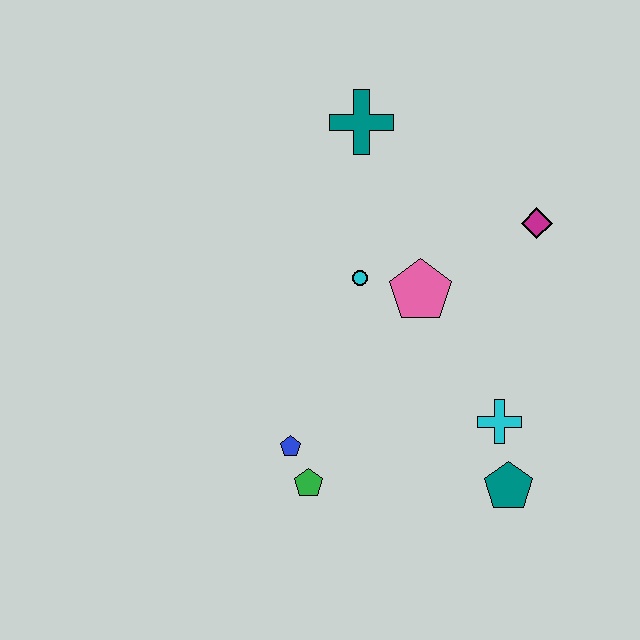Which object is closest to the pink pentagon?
The cyan circle is closest to the pink pentagon.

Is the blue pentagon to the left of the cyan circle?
Yes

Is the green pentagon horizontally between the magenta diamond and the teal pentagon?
No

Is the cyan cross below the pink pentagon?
Yes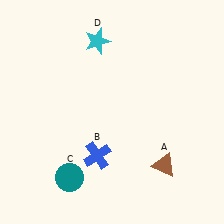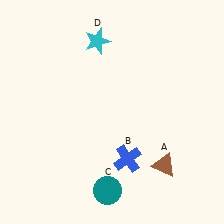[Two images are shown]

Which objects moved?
The objects that moved are: the blue cross (B), the teal circle (C).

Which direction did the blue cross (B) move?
The blue cross (B) moved right.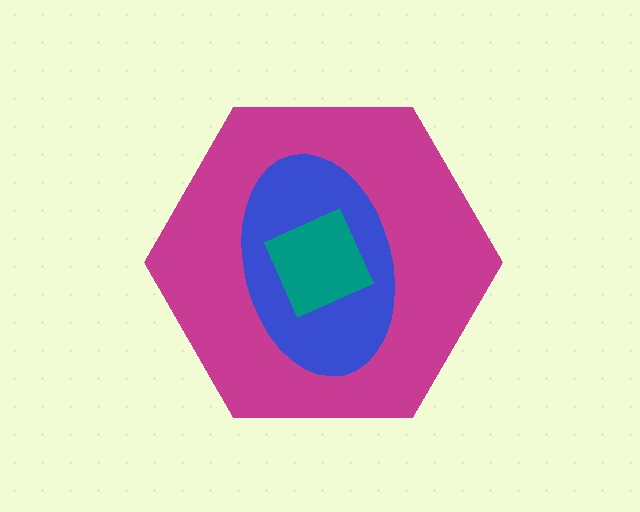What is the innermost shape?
The teal diamond.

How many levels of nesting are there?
3.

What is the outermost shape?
The magenta hexagon.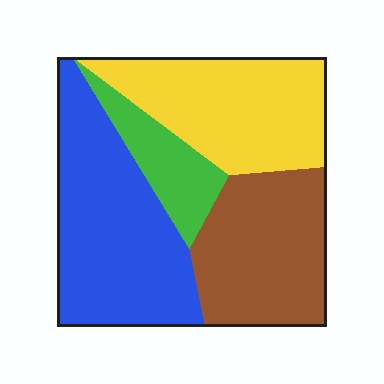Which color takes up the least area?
Green, at roughly 10%.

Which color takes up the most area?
Blue, at roughly 35%.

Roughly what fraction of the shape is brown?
Brown covers about 25% of the shape.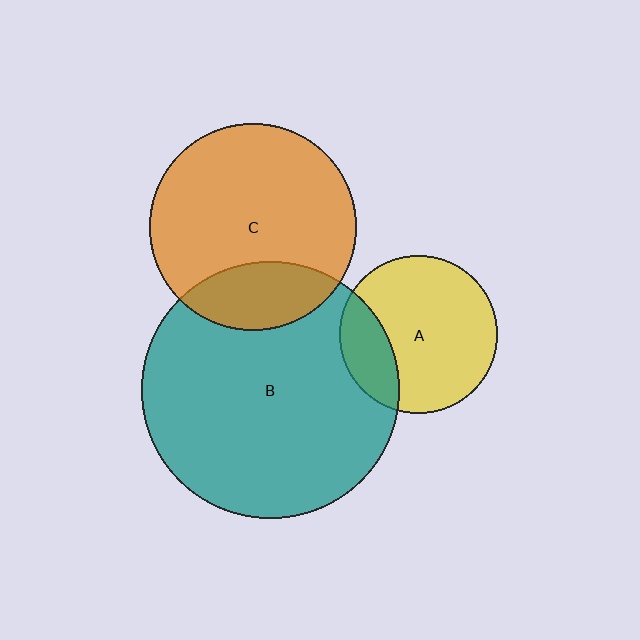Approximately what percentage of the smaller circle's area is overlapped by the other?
Approximately 25%.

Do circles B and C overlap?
Yes.